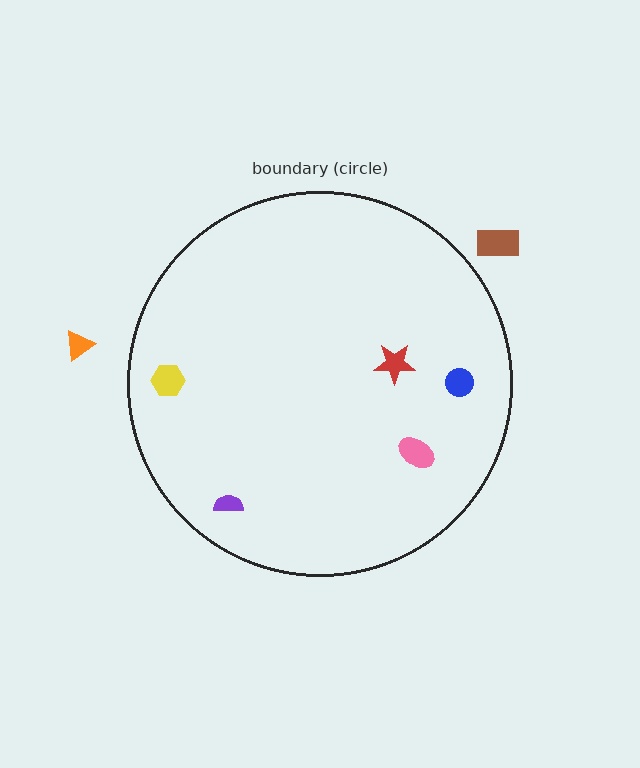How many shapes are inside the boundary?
5 inside, 2 outside.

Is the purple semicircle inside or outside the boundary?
Inside.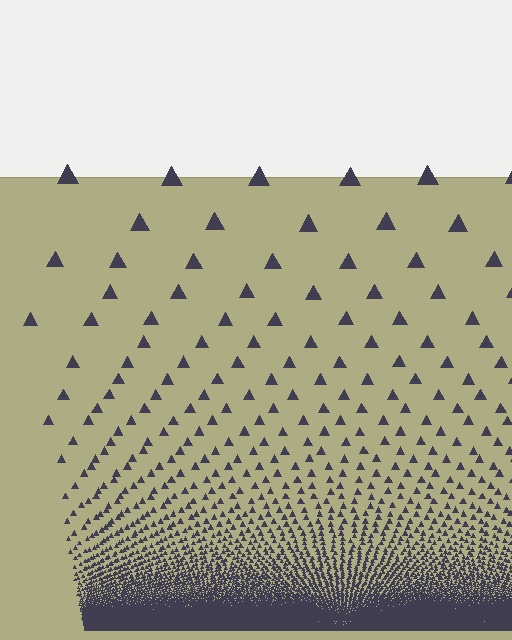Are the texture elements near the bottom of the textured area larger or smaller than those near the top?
Smaller. The gradient is inverted — elements near the bottom are smaller and denser.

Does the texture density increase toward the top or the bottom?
Density increases toward the bottom.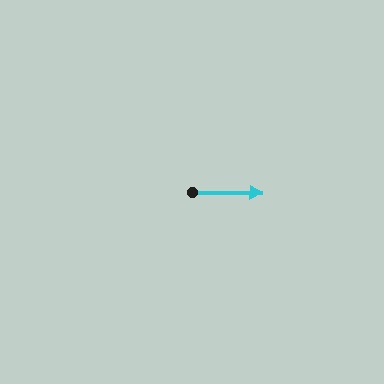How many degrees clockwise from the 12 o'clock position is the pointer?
Approximately 90 degrees.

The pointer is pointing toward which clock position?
Roughly 3 o'clock.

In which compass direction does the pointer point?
East.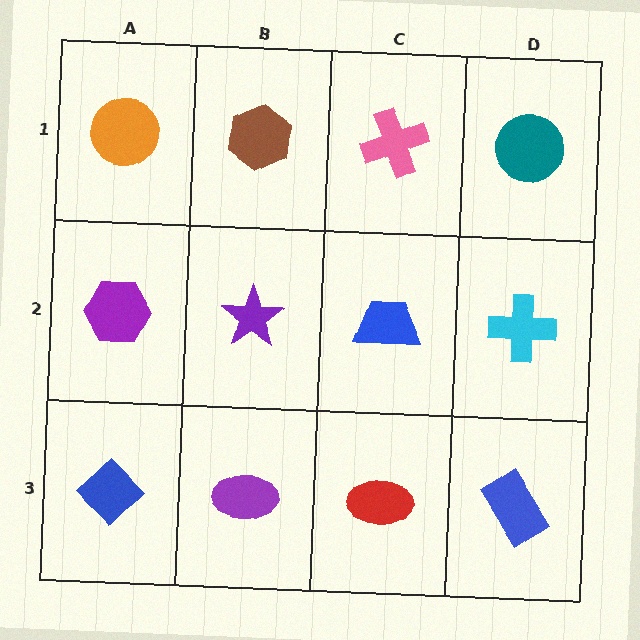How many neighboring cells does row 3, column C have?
3.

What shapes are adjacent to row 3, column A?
A purple hexagon (row 2, column A), a purple ellipse (row 3, column B).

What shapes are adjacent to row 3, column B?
A purple star (row 2, column B), a blue diamond (row 3, column A), a red ellipse (row 3, column C).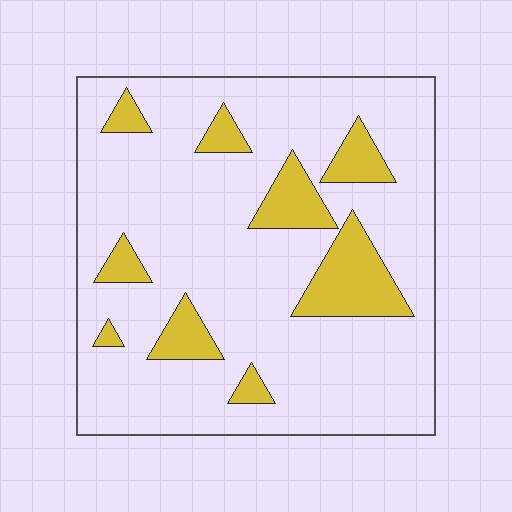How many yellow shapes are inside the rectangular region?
9.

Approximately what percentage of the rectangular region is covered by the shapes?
Approximately 15%.